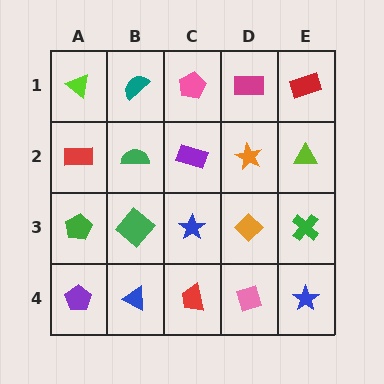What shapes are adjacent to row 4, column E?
A green cross (row 3, column E), a pink diamond (row 4, column D).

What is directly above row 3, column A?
A red rectangle.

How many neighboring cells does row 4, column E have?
2.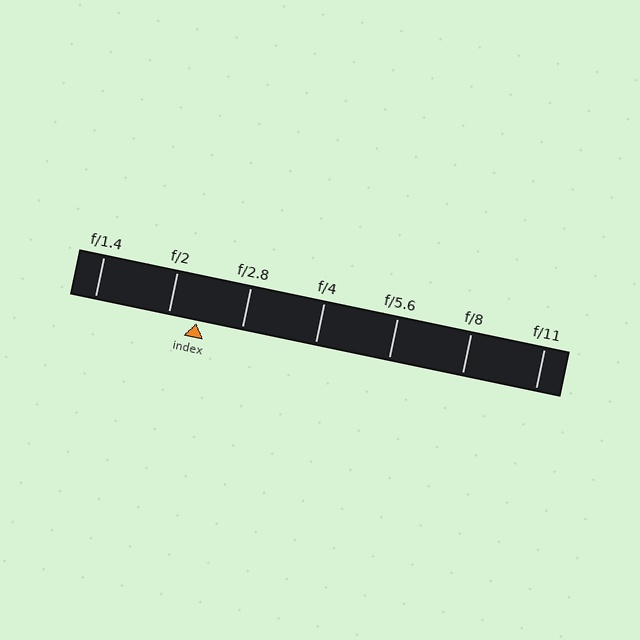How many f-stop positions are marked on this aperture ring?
There are 7 f-stop positions marked.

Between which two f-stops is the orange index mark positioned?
The index mark is between f/2 and f/2.8.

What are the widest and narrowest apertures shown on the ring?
The widest aperture shown is f/1.4 and the narrowest is f/11.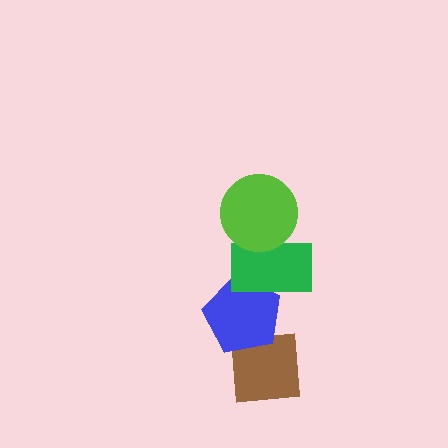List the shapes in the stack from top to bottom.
From top to bottom: the lime circle, the green rectangle, the blue pentagon, the brown square.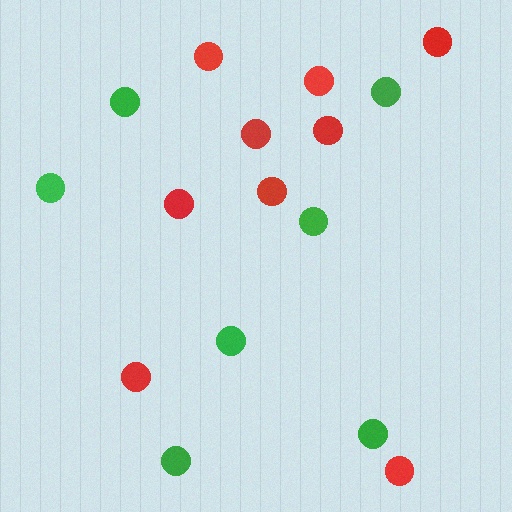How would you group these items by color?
There are 2 groups: one group of green circles (7) and one group of red circles (9).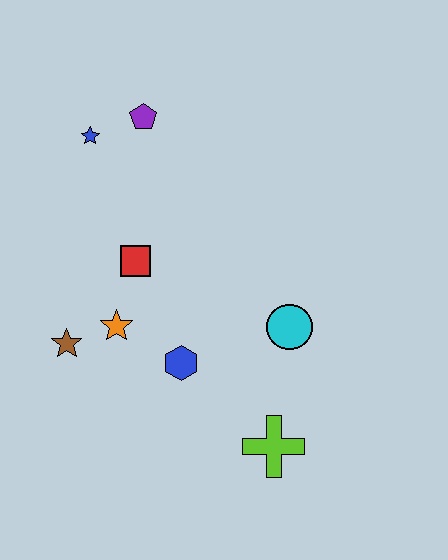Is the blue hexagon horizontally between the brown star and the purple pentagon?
No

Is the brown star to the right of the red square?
No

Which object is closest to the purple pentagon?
The blue star is closest to the purple pentagon.